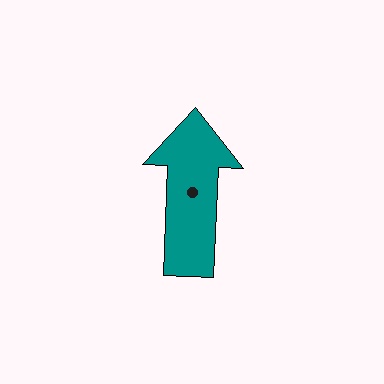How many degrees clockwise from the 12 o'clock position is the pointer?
Approximately 2 degrees.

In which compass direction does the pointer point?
North.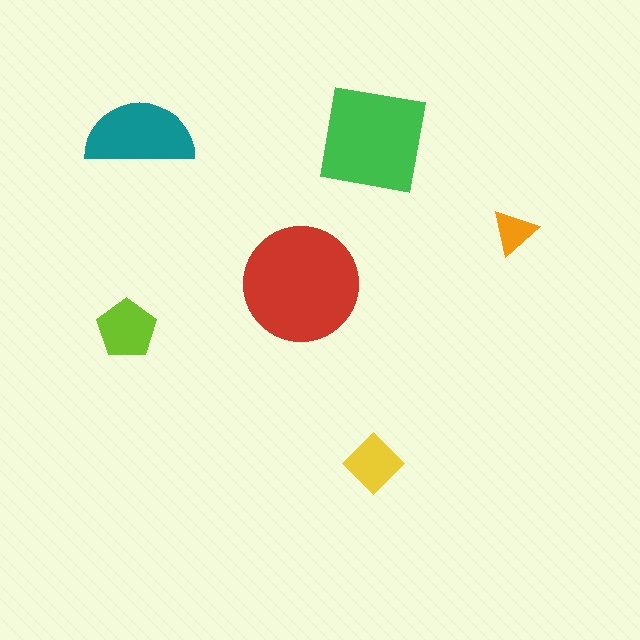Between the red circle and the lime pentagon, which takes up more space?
The red circle.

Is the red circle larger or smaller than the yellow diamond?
Larger.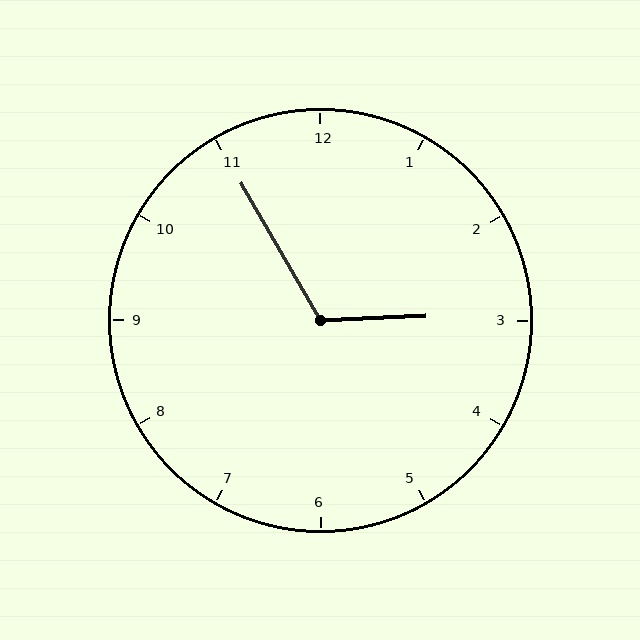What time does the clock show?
2:55.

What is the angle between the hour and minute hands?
Approximately 118 degrees.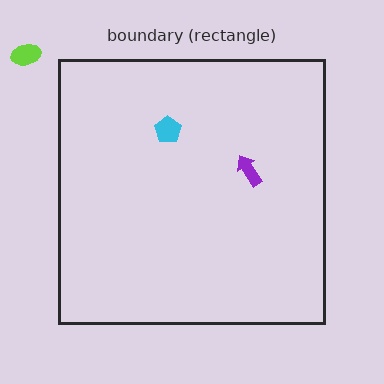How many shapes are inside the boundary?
2 inside, 1 outside.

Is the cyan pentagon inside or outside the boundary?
Inside.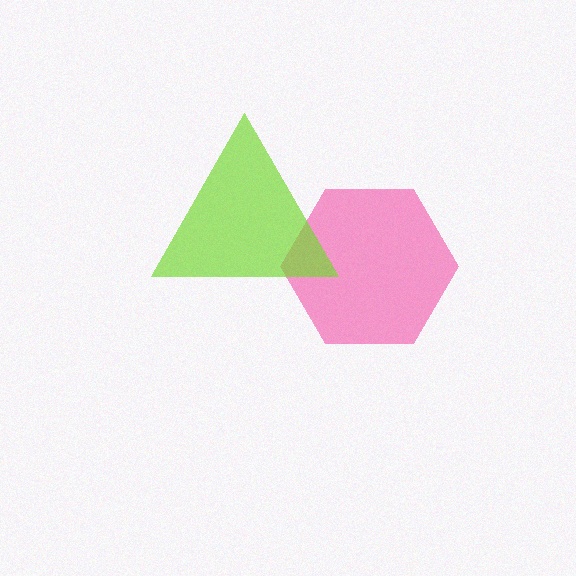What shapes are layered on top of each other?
The layered shapes are: a pink hexagon, a lime triangle.